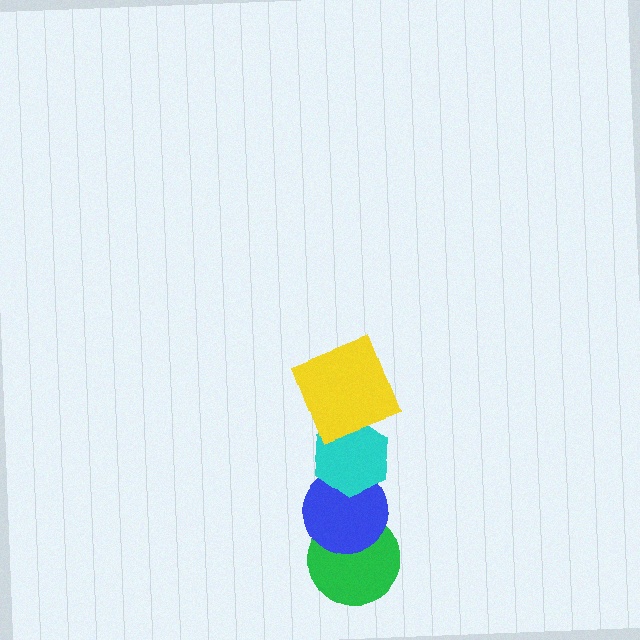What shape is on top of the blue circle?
The cyan hexagon is on top of the blue circle.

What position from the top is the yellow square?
The yellow square is 1st from the top.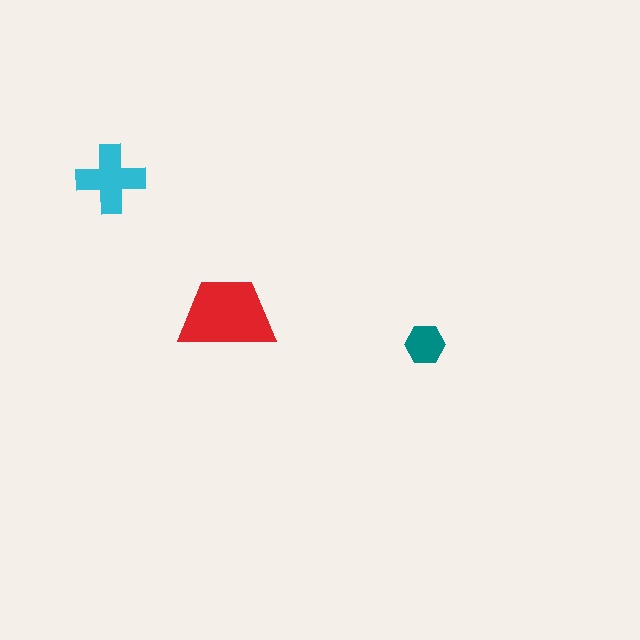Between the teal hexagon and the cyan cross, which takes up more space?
The cyan cross.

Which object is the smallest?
The teal hexagon.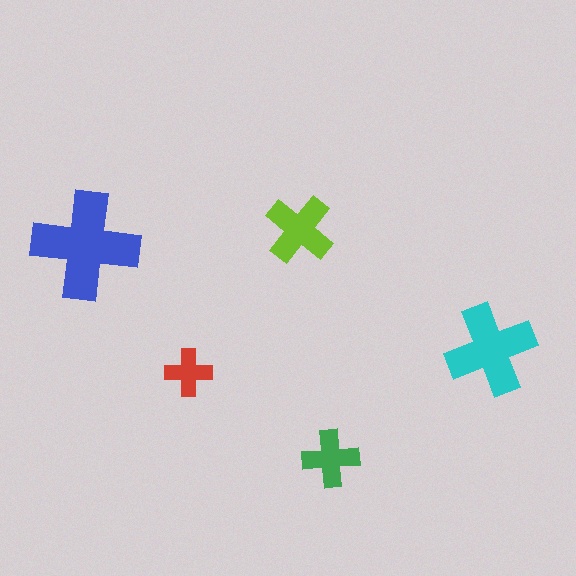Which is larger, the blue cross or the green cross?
The blue one.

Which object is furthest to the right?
The cyan cross is rightmost.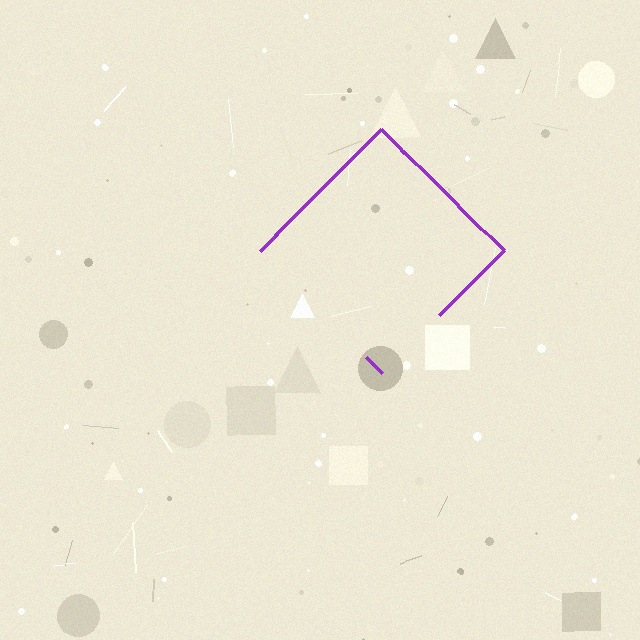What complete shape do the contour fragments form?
The contour fragments form a diamond.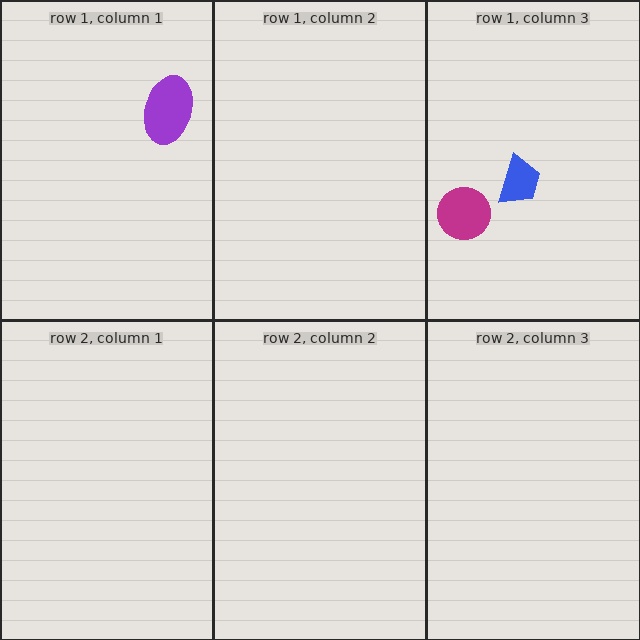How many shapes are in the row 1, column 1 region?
1.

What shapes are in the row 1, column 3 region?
The magenta circle, the blue trapezoid.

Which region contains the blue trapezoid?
The row 1, column 3 region.